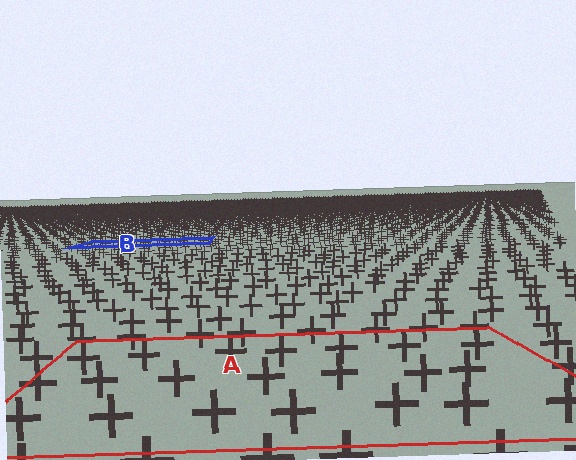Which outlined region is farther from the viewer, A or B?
Region B is farther from the viewer — the texture elements inside it appear smaller and more densely packed.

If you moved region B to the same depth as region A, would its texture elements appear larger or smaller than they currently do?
They would appear larger. At a closer depth, the same texture elements are projected at a bigger on-screen size.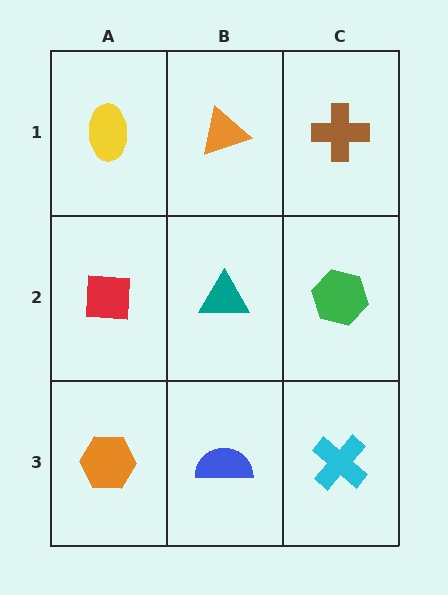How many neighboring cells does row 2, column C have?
3.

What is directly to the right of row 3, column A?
A blue semicircle.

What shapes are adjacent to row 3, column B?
A teal triangle (row 2, column B), an orange hexagon (row 3, column A), a cyan cross (row 3, column C).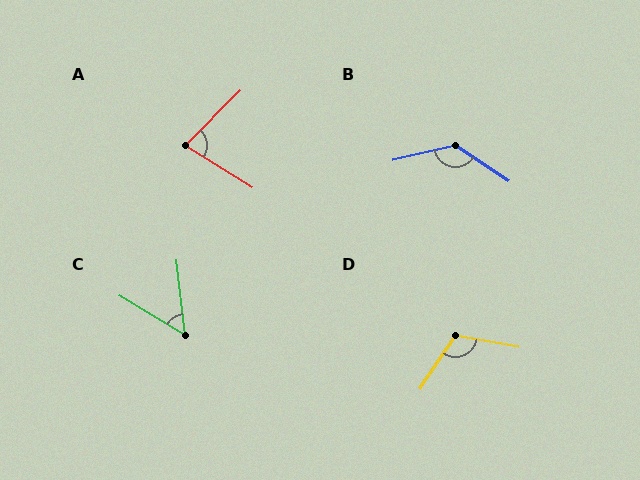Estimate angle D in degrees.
Approximately 112 degrees.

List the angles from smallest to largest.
C (52°), A (77°), D (112°), B (134°).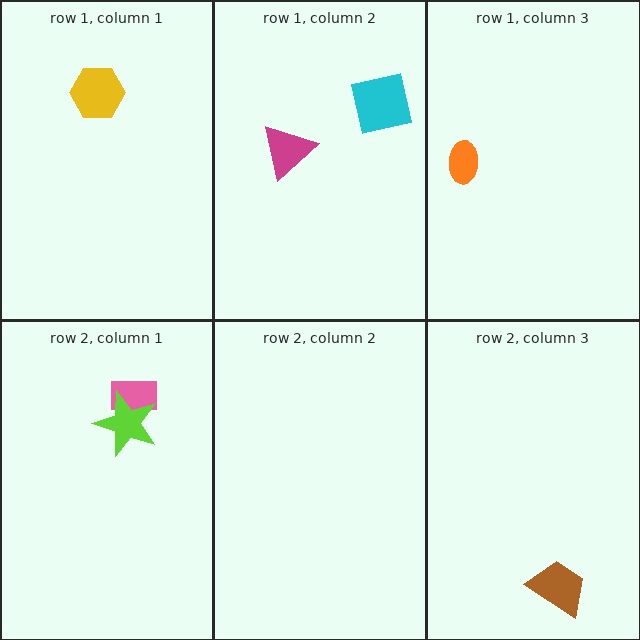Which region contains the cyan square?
The row 1, column 2 region.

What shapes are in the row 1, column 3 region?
The orange ellipse.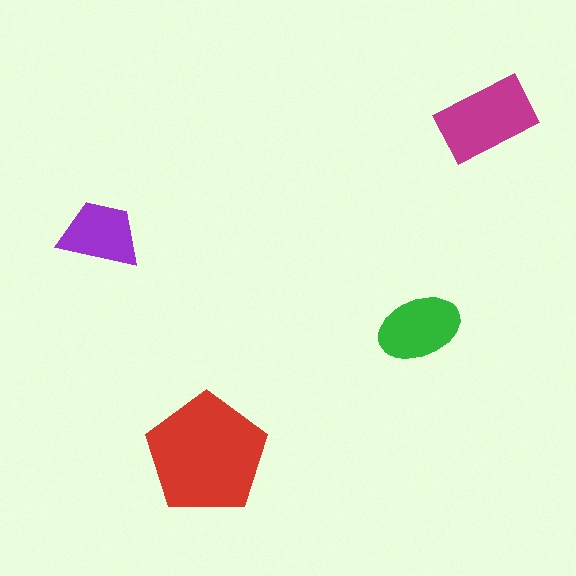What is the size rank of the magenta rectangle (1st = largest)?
2nd.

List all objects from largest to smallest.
The red pentagon, the magenta rectangle, the green ellipse, the purple trapezoid.